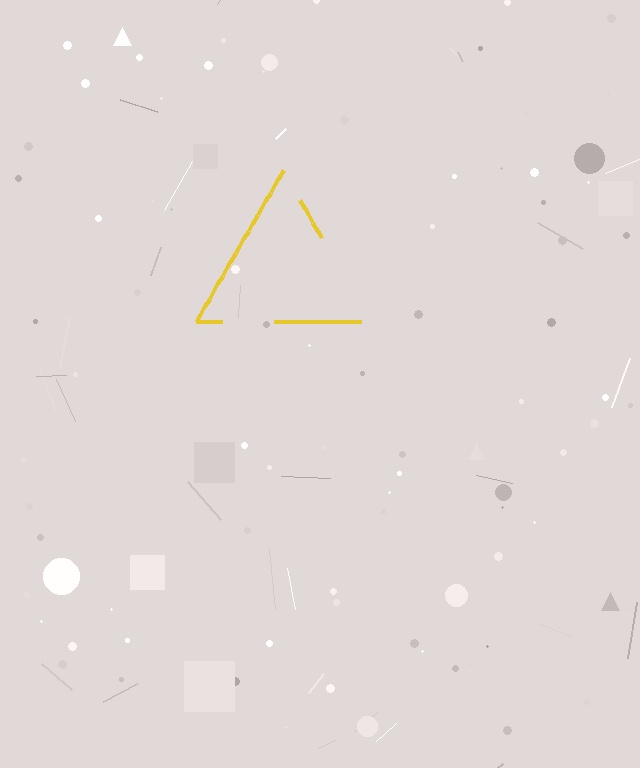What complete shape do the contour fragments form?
The contour fragments form a triangle.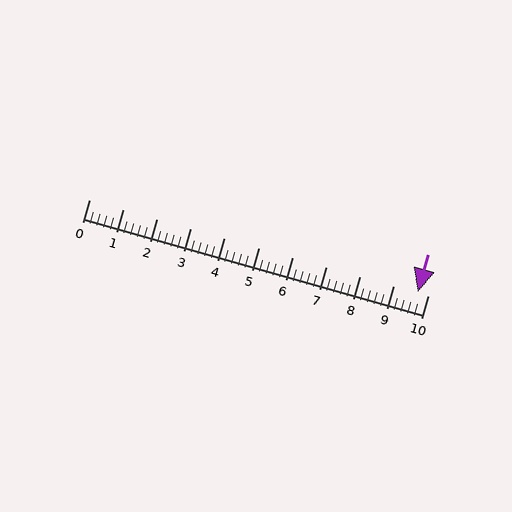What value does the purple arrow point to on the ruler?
The purple arrow points to approximately 9.7.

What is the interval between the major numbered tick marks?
The major tick marks are spaced 1 units apart.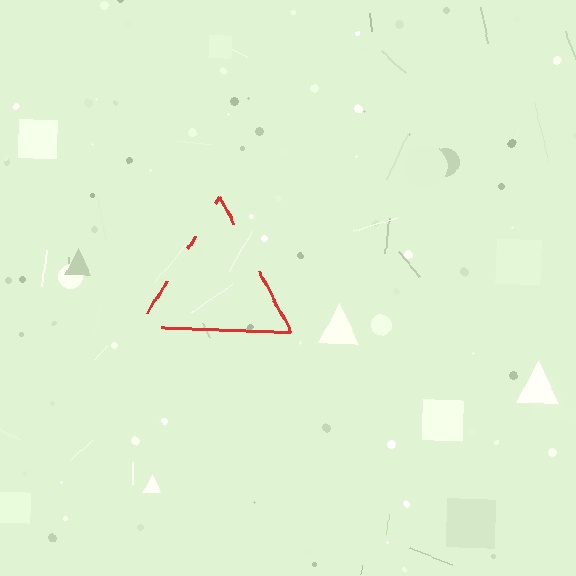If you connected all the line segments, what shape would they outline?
They would outline a triangle.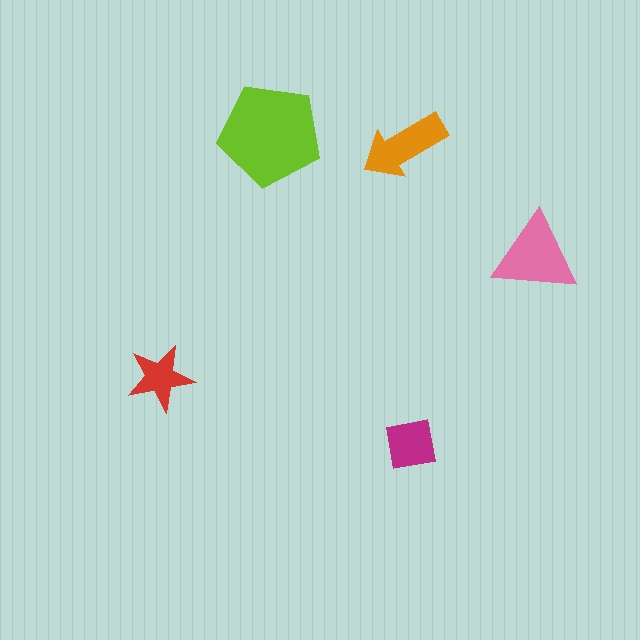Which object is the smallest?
The red star.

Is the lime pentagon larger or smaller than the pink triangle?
Larger.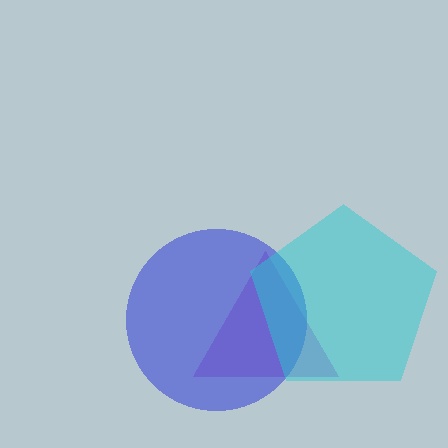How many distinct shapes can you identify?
There are 3 distinct shapes: a purple triangle, a blue circle, a cyan pentagon.